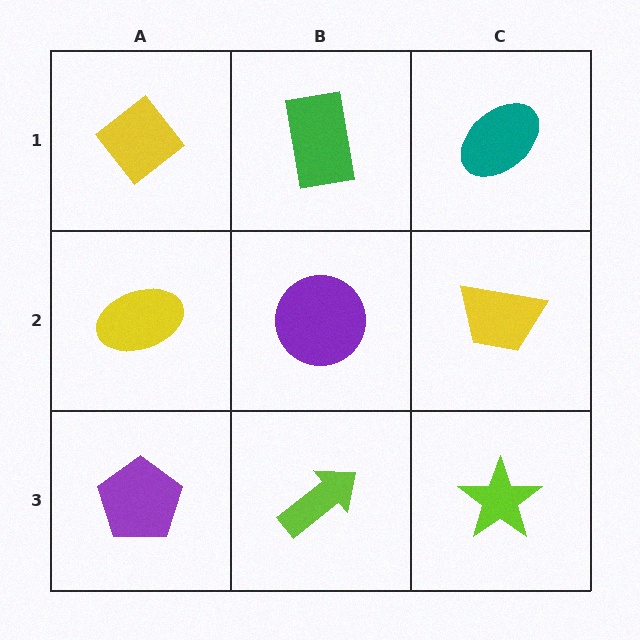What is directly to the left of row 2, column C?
A purple circle.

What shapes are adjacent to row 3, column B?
A purple circle (row 2, column B), a purple pentagon (row 3, column A), a lime star (row 3, column C).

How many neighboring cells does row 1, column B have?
3.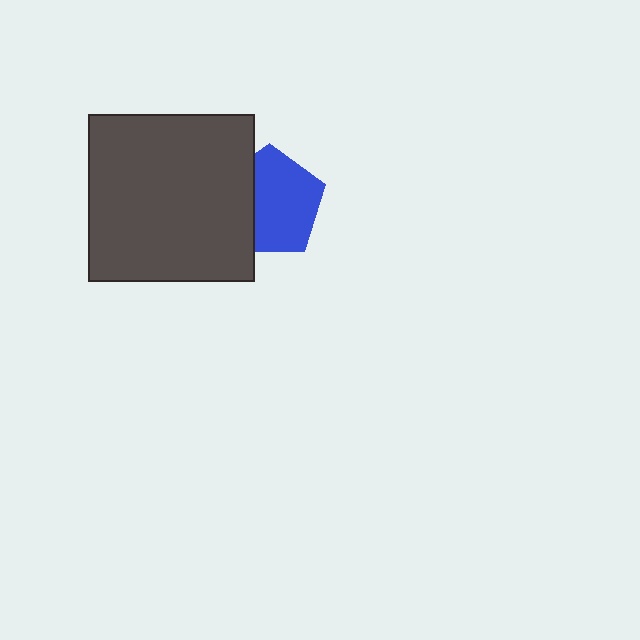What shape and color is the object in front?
The object in front is a dark gray square.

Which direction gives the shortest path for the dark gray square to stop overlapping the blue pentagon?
Moving left gives the shortest separation.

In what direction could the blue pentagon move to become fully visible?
The blue pentagon could move right. That would shift it out from behind the dark gray square entirely.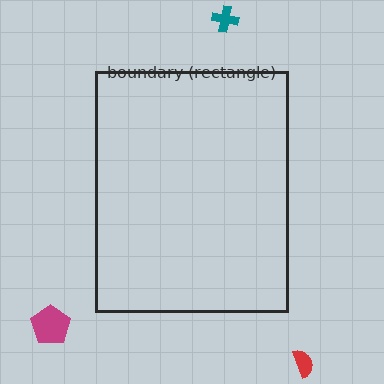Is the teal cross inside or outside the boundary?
Outside.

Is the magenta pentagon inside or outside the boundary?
Outside.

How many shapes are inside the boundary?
0 inside, 3 outside.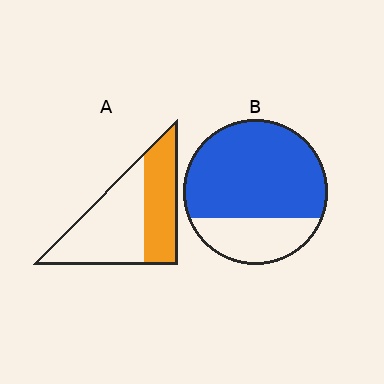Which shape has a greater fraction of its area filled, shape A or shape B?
Shape B.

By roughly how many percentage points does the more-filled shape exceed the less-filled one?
By roughly 30 percentage points (B over A).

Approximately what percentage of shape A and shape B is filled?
A is approximately 40% and B is approximately 70%.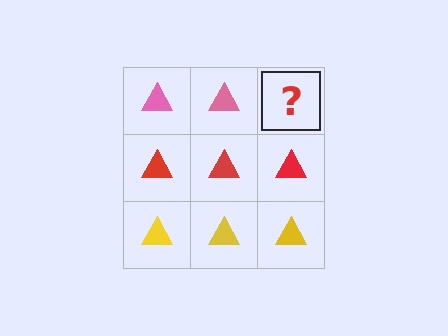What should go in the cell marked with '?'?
The missing cell should contain a pink triangle.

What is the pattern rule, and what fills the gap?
The rule is that each row has a consistent color. The gap should be filled with a pink triangle.